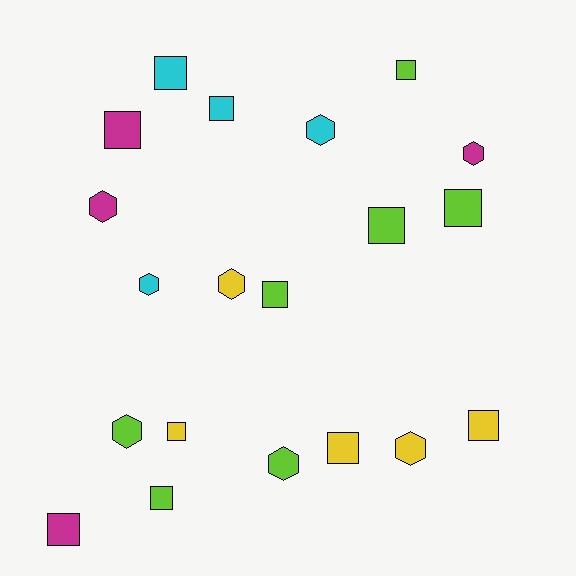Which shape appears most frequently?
Square, with 12 objects.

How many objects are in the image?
There are 20 objects.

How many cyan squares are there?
There are 2 cyan squares.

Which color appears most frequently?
Lime, with 7 objects.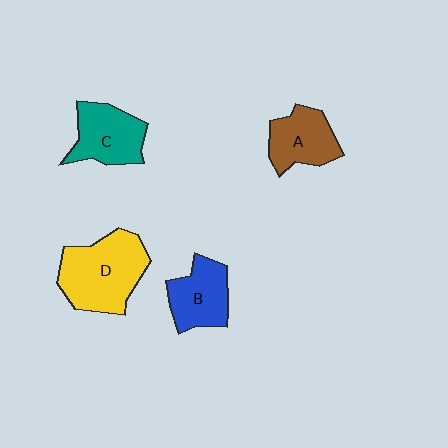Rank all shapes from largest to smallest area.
From largest to smallest: D (yellow), C (teal), B (blue), A (brown).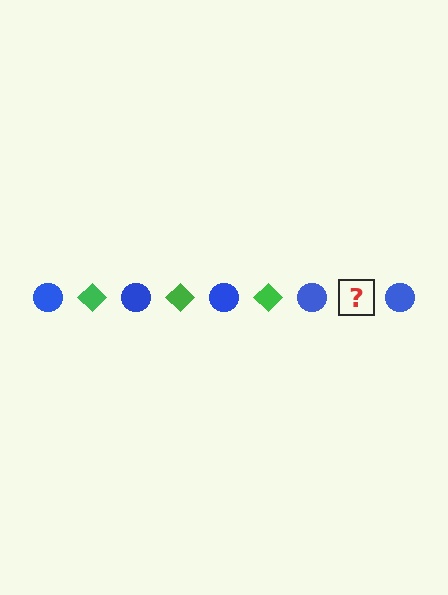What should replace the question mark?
The question mark should be replaced with a green diamond.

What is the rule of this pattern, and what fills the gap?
The rule is that the pattern alternates between blue circle and green diamond. The gap should be filled with a green diamond.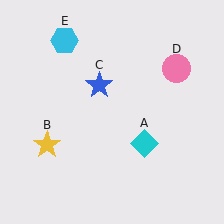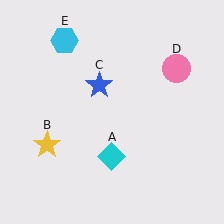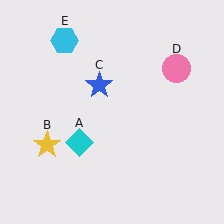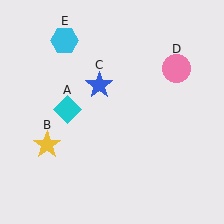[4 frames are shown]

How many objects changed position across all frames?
1 object changed position: cyan diamond (object A).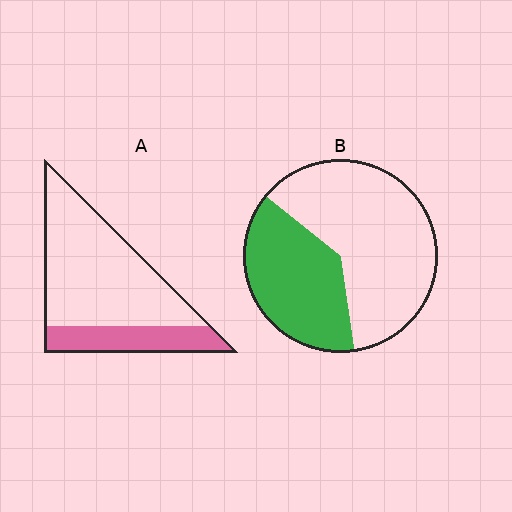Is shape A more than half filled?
No.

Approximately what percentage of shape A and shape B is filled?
A is approximately 25% and B is approximately 40%.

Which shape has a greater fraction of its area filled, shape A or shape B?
Shape B.